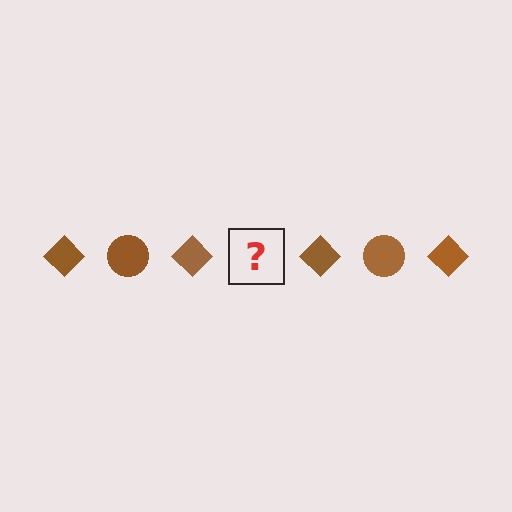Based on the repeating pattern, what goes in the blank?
The blank should be a brown circle.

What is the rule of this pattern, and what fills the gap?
The rule is that the pattern cycles through diamond, circle shapes in brown. The gap should be filled with a brown circle.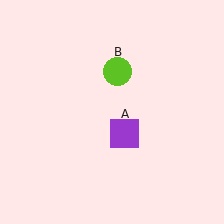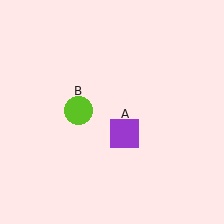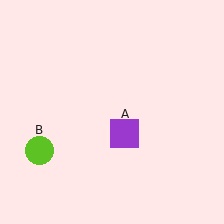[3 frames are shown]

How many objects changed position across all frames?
1 object changed position: lime circle (object B).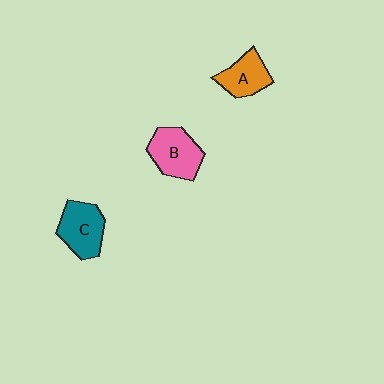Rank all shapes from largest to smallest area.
From largest to smallest: B (pink), C (teal), A (orange).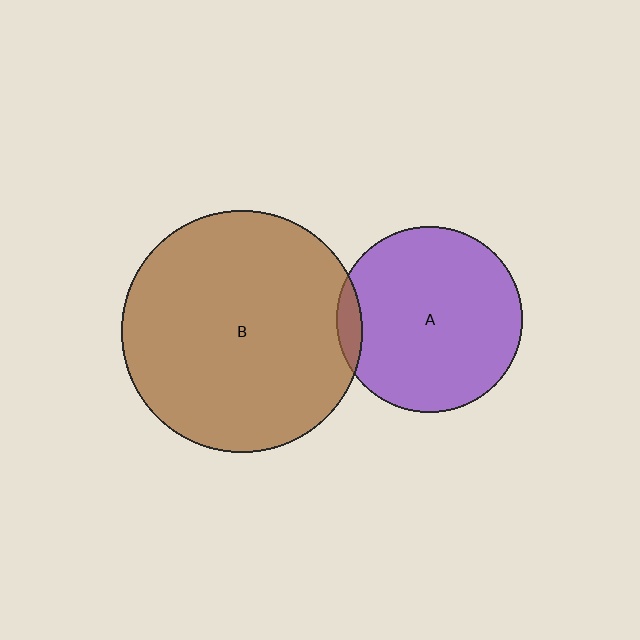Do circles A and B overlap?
Yes.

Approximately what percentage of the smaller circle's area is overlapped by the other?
Approximately 5%.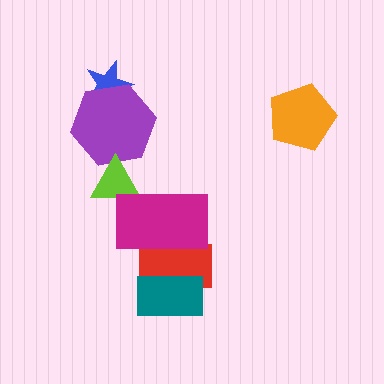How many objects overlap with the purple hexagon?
2 objects overlap with the purple hexagon.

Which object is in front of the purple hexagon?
The lime triangle is in front of the purple hexagon.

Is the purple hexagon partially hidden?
Yes, it is partially covered by another shape.